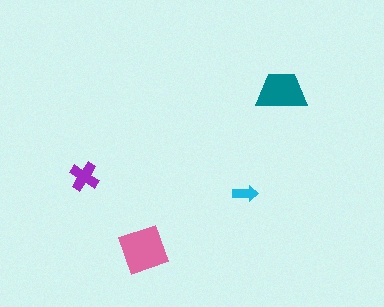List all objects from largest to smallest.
The pink square, the teal trapezoid, the purple cross, the cyan arrow.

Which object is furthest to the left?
The purple cross is leftmost.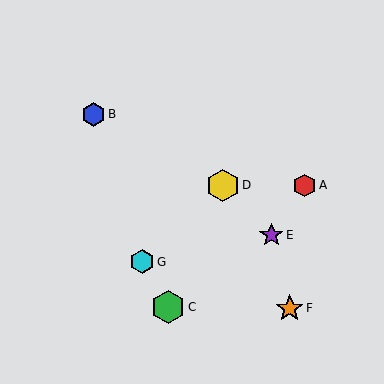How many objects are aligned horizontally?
2 objects (A, D) are aligned horizontally.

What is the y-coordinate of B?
Object B is at y≈114.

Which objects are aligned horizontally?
Objects A, D are aligned horizontally.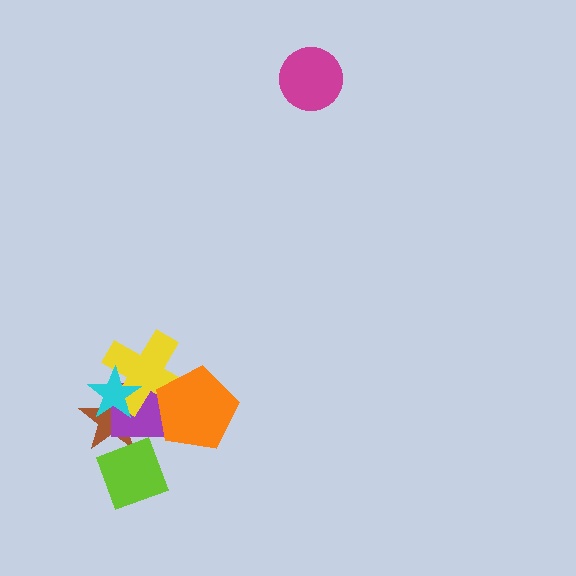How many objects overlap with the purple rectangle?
4 objects overlap with the purple rectangle.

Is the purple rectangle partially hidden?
Yes, it is partially covered by another shape.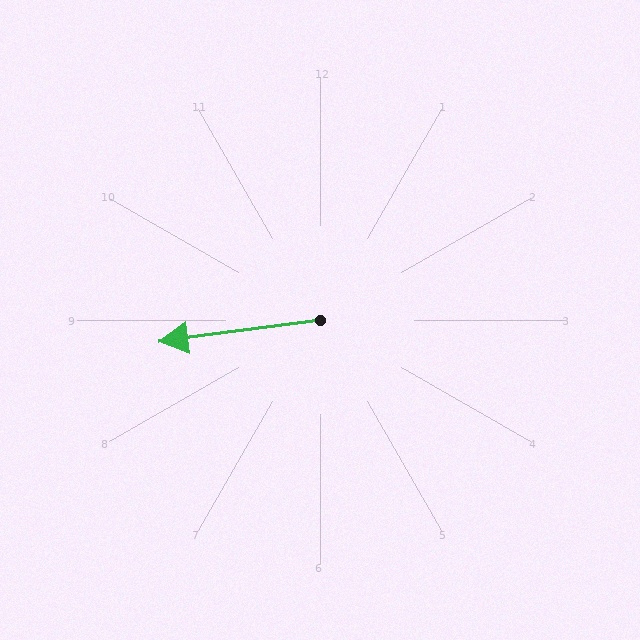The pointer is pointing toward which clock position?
Roughly 9 o'clock.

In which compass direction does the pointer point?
West.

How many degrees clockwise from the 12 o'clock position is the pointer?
Approximately 263 degrees.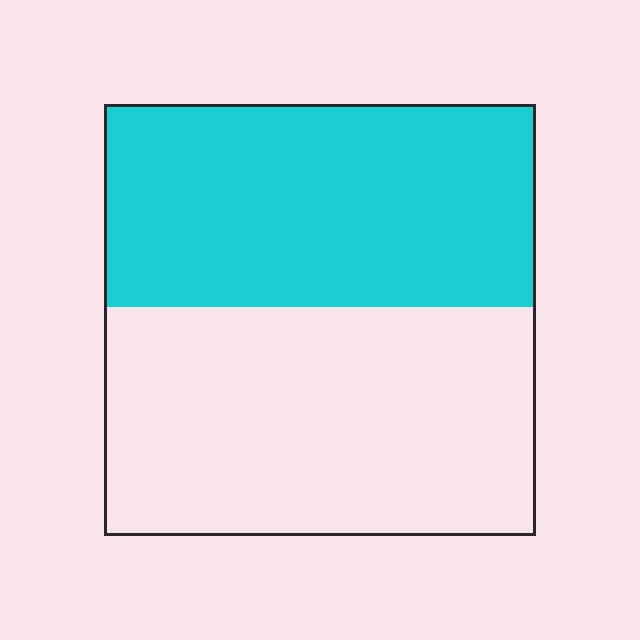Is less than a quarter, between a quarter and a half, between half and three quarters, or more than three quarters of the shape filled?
Between a quarter and a half.